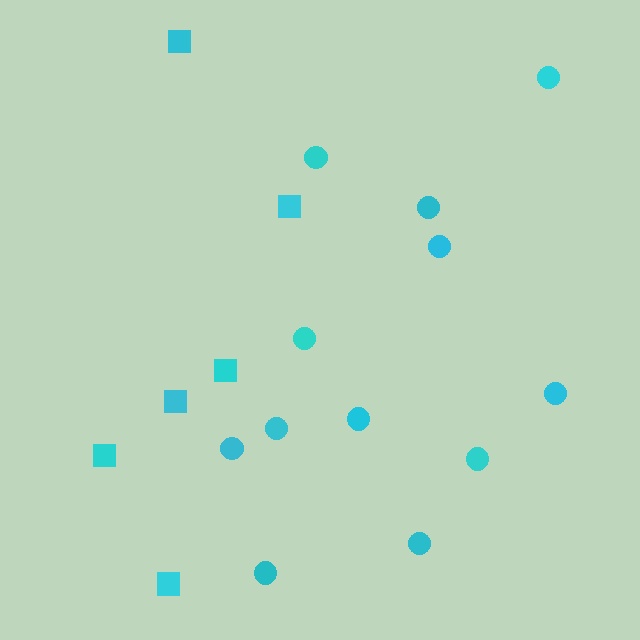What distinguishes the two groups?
There are 2 groups: one group of circles (12) and one group of squares (6).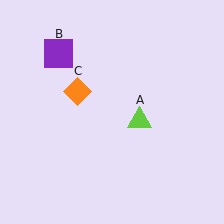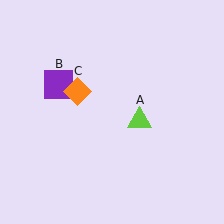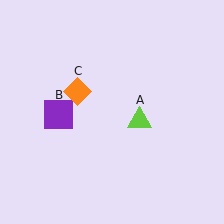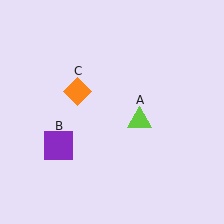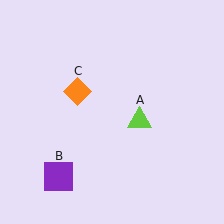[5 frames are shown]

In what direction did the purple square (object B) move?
The purple square (object B) moved down.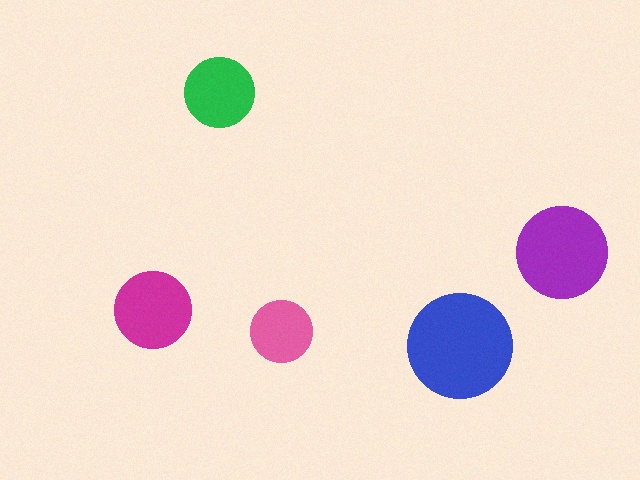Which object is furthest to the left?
The magenta circle is leftmost.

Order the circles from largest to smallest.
the blue one, the purple one, the magenta one, the green one, the pink one.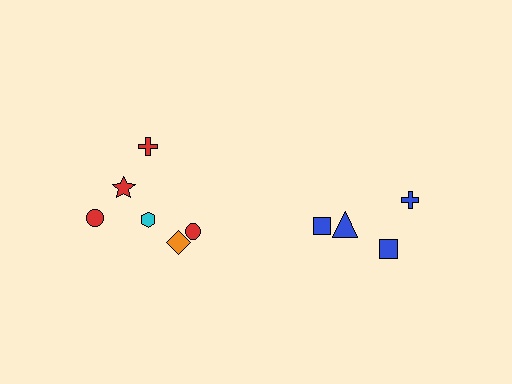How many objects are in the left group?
There are 6 objects.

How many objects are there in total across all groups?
There are 10 objects.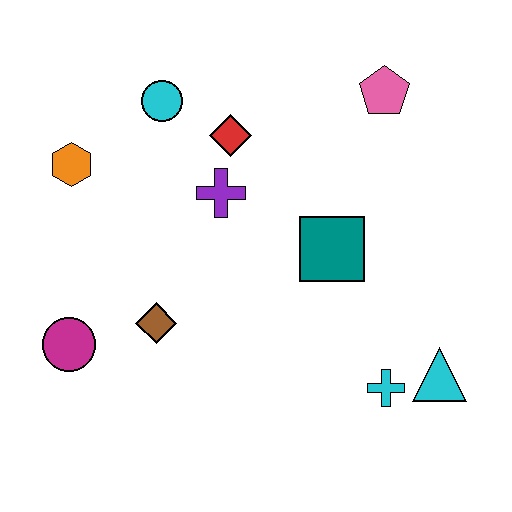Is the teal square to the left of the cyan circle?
No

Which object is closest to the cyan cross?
The cyan triangle is closest to the cyan cross.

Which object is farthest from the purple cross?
The cyan triangle is farthest from the purple cross.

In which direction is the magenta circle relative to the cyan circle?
The magenta circle is below the cyan circle.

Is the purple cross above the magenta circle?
Yes